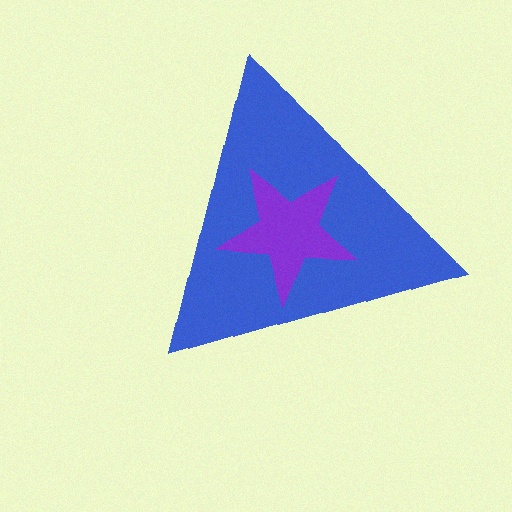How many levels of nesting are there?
2.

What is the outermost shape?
The blue triangle.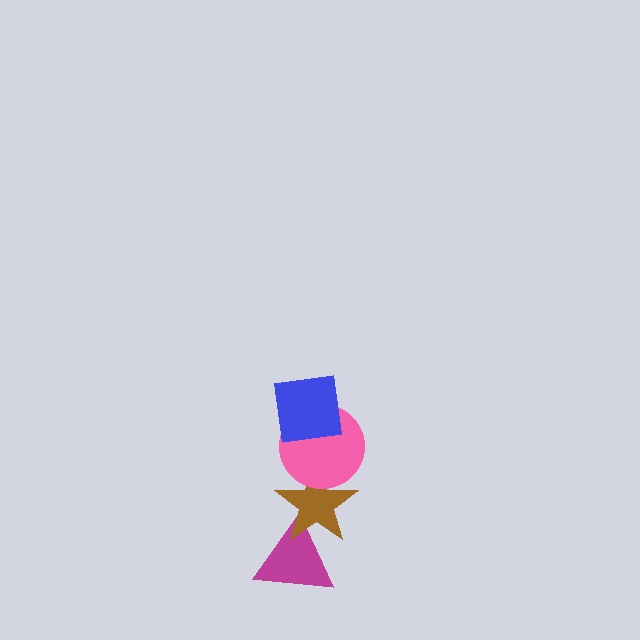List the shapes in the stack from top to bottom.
From top to bottom: the blue square, the pink circle, the brown star, the magenta triangle.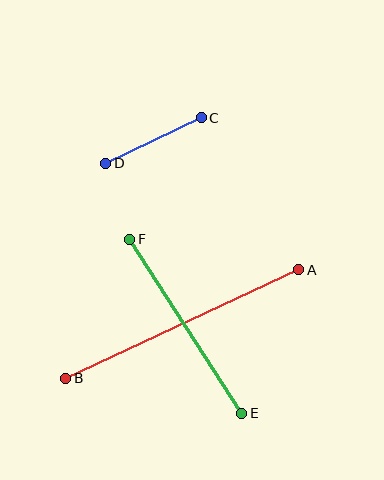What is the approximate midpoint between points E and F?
The midpoint is at approximately (186, 326) pixels.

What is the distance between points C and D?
The distance is approximately 105 pixels.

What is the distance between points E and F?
The distance is approximately 207 pixels.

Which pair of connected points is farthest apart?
Points A and B are farthest apart.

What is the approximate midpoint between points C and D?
The midpoint is at approximately (154, 140) pixels.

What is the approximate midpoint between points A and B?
The midpoint is at approximately (182, 324) pixels.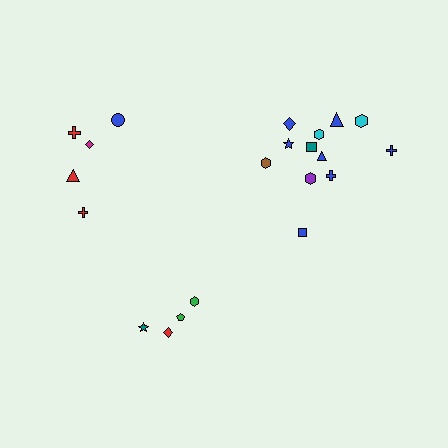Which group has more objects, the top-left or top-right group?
The top-right group.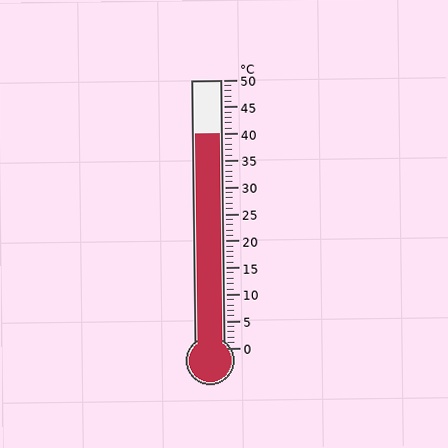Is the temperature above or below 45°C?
The temperature is below 45°C.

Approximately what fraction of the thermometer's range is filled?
The thermometer is filled to approximately 80% of its range.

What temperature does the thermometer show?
The thermometer shows approximately 40°C.